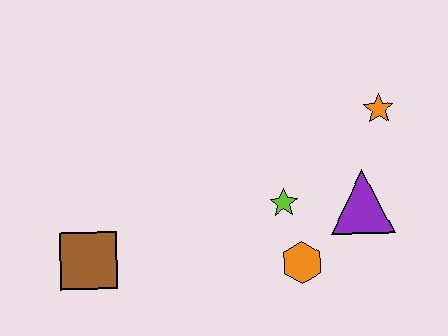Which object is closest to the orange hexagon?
The lime star is closest to the orange hexagon.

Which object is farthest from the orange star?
The brown square is farthest from the orange star.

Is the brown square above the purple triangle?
No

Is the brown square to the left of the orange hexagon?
Yes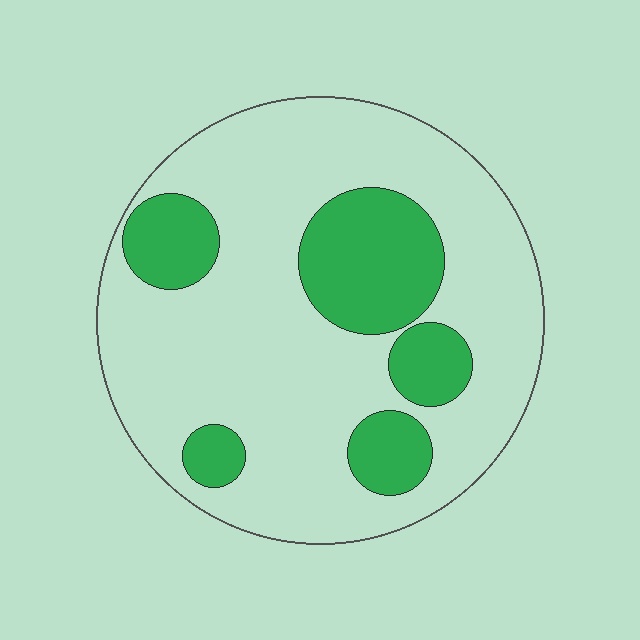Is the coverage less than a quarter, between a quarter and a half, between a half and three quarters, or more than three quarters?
Less than a quarter.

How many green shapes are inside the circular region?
5.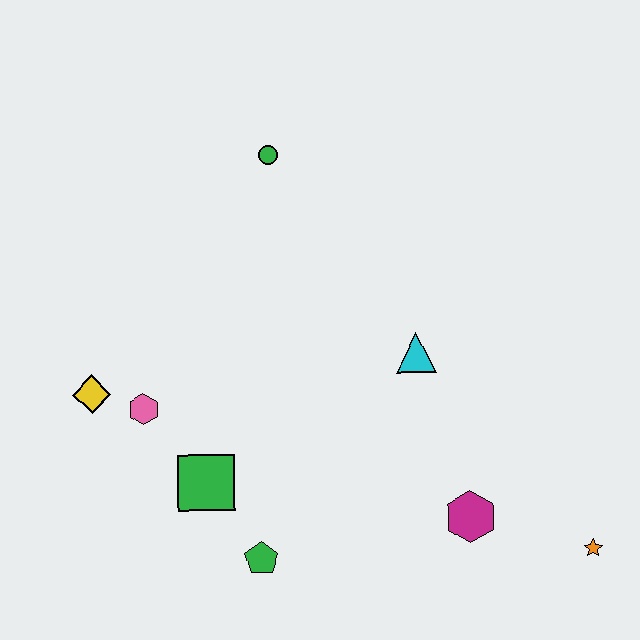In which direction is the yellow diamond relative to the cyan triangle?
The yellow diamond is to the left of the cyan triangle.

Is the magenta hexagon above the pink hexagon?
No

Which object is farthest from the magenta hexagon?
The green circle is farthest from the magenta hexagon.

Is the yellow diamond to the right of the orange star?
No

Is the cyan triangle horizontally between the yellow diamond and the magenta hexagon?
Yes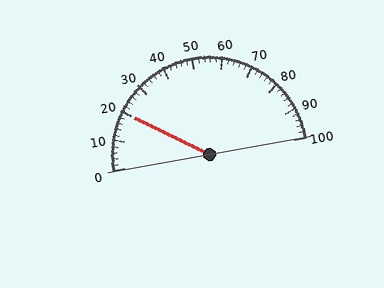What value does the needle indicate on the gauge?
The needle indicates approximately 20.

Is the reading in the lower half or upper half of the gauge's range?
The reading is in the lower half of the range (0 to 100).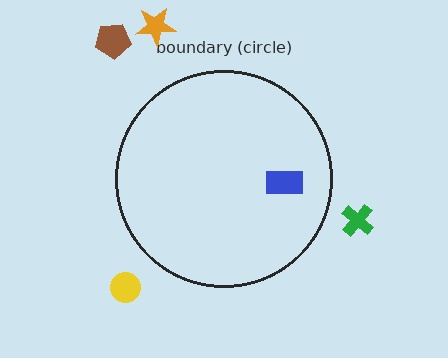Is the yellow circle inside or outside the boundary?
Outside.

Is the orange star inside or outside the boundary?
Outside.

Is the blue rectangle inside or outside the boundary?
Inside.